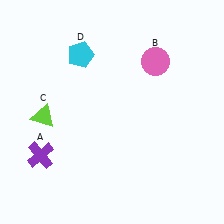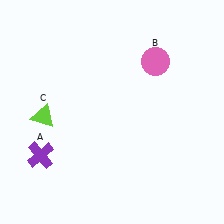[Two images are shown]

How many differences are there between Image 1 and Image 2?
There is 1 difference between the two images.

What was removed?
The cyan pentagon (D) was removed in Image 2.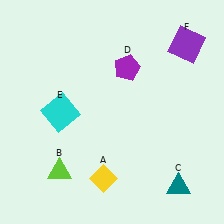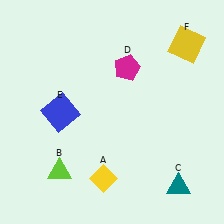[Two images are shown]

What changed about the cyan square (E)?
In Image 1, E is cyan. In Image 2, it changed to blue.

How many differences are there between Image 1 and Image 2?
There are 3 differences between the two images.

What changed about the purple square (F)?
In Image 1, F is purple. In Image 2, it changed to yellow.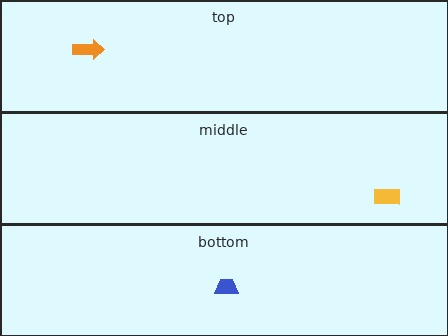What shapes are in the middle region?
The yellow rectangle.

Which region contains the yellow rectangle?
The middle region.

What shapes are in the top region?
The orange arrow.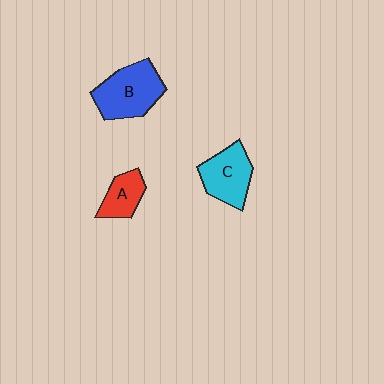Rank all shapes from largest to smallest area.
From largest to smallest: B (blue), C (cyan), A (red).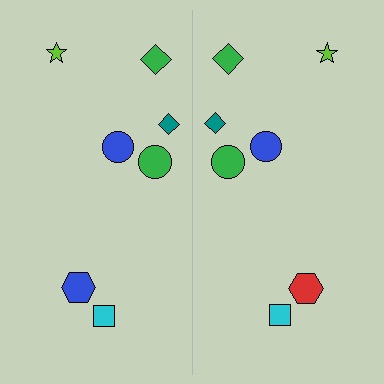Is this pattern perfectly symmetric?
No, the pattern is not perfectly symmetric. The red hexagon on the right side breaks the symmetry — its mirror counterpart is blue.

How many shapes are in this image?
There are 14 shapes in this image.